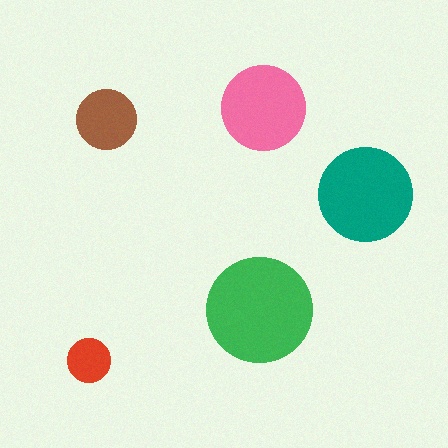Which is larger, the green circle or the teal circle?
The green one.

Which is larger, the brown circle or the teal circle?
The teal one.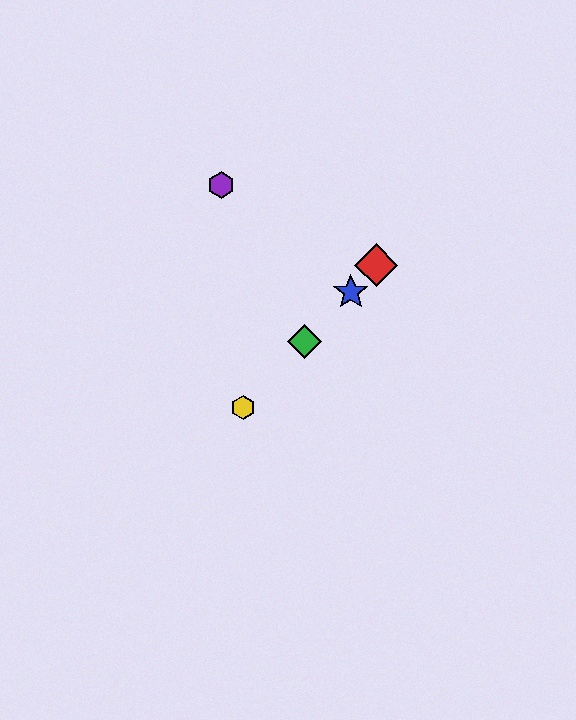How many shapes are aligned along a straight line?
4 shapes (the red diamond, the blue star, the green diamond, the yellow hexagon) are aligned along a straight line.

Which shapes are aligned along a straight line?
The red diamond, the blue star, the green diamond, the yellow hexagon are aligned along a straight line.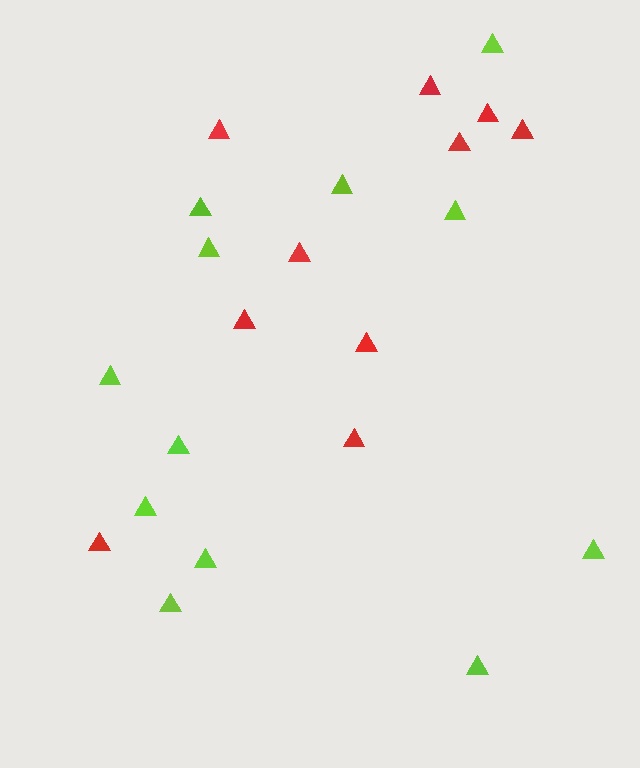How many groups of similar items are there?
There are 2 groups: one group of red triangles (10) and one group of lime triangles (12).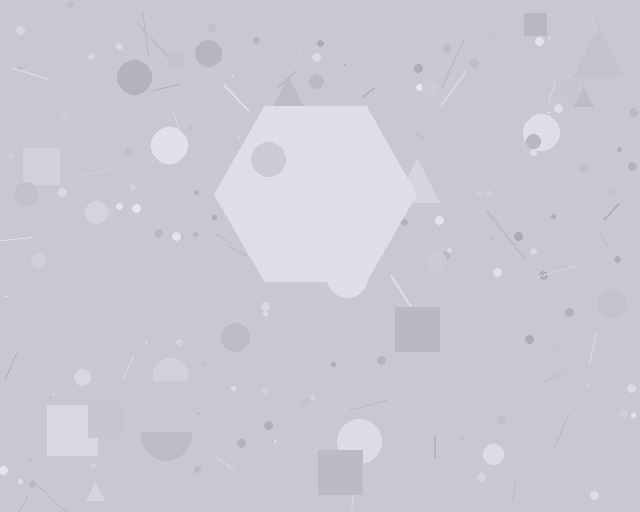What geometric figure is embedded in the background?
A hexagon is embedded in the background.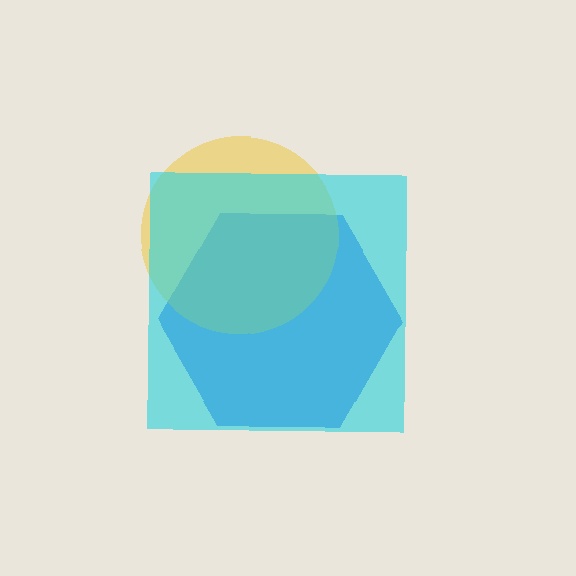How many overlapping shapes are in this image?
There are 3 overlapping shapes in the image.